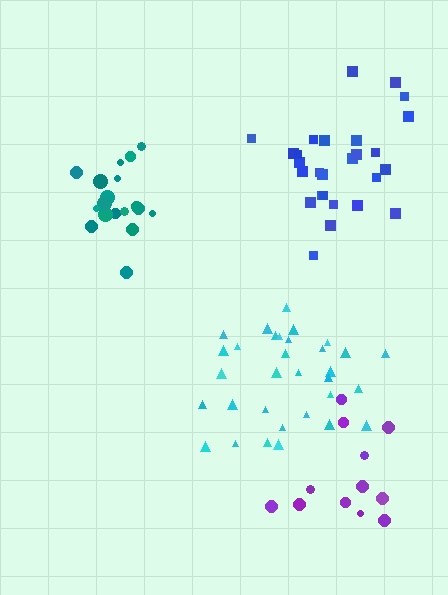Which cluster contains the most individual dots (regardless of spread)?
Cyan (32).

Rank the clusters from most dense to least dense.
teal, blue, cyan, purple.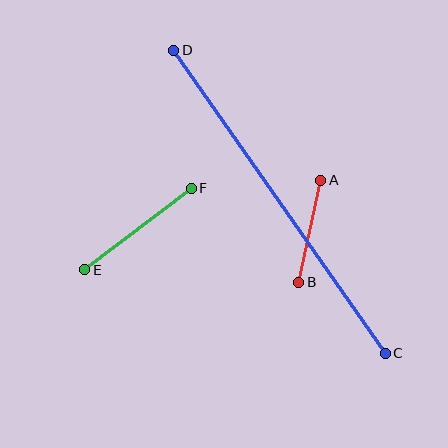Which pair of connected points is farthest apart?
Points C and D are farthest apart.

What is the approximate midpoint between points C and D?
The midpoint is at approximately (279, 202) pixels.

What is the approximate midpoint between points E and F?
The midpoint is at approximately (138, 229) pixels.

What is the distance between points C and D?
The distance is approximately 370 pixels.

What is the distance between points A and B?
The distance is approximately 104 pixels.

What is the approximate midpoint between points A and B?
The midpoint is at approximately (310, 231) pixels.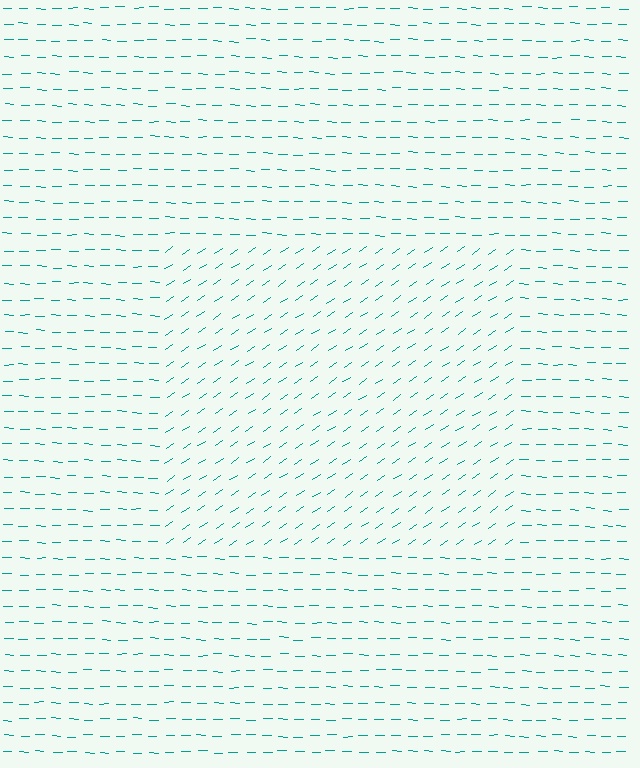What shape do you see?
I see a rectangle.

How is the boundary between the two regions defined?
The boundary is defined purely by a change in line orientation (approximately 36 degrees difference). All lines are the same color and thickness.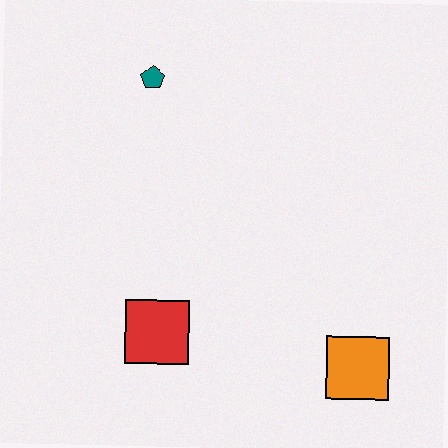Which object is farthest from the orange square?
The teal pentagon is farthest from the orange square.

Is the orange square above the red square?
No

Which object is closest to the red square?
The orange square is closest to the red square.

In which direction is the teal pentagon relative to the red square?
The teal pentagon is above the red square.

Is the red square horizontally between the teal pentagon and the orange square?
Yes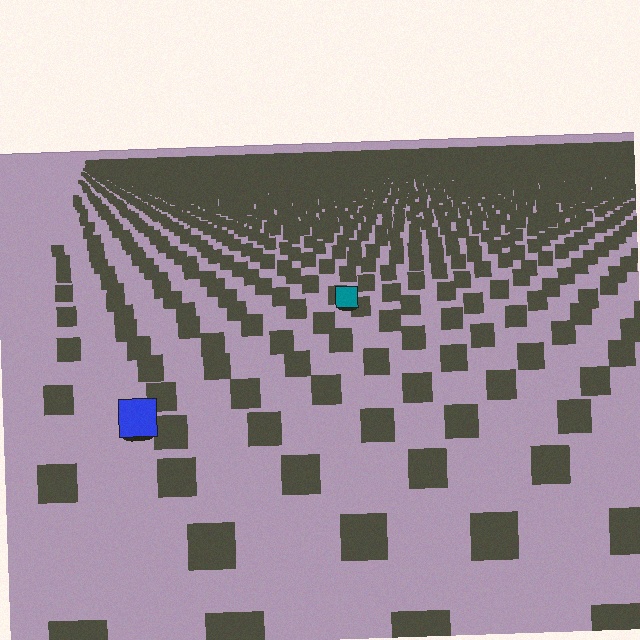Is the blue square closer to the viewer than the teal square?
Yes. The blue square is closer — you can tell from the texture gradient: the ground texture is coarser near it.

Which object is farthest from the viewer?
The teal square is farthest from the viewer. It appears smaller and the ground texture around it is denser.